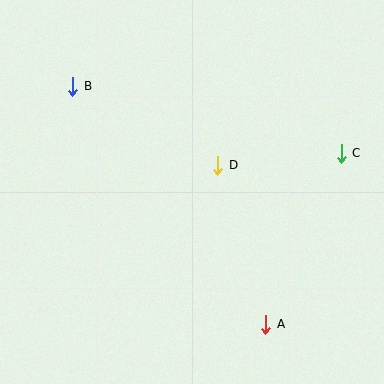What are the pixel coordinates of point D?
Point D is at (218, 165).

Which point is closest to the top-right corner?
Point C is closest to the top-right corner.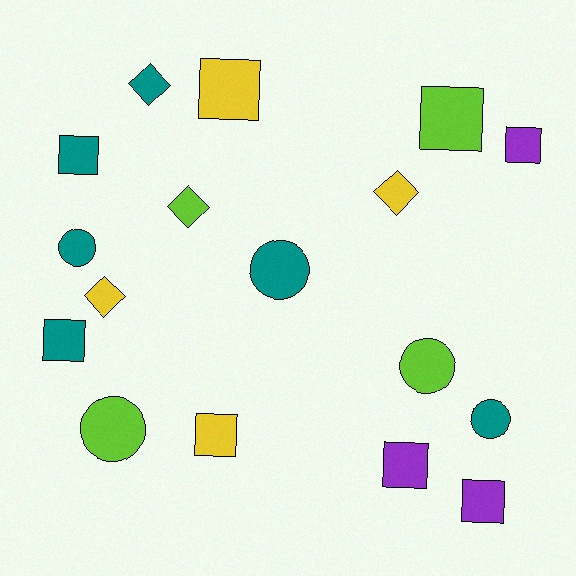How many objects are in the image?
There are 17 objects.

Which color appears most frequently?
Teal, with 6 objects.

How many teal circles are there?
There are 3 teal circles.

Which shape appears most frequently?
Square, with 8 objects.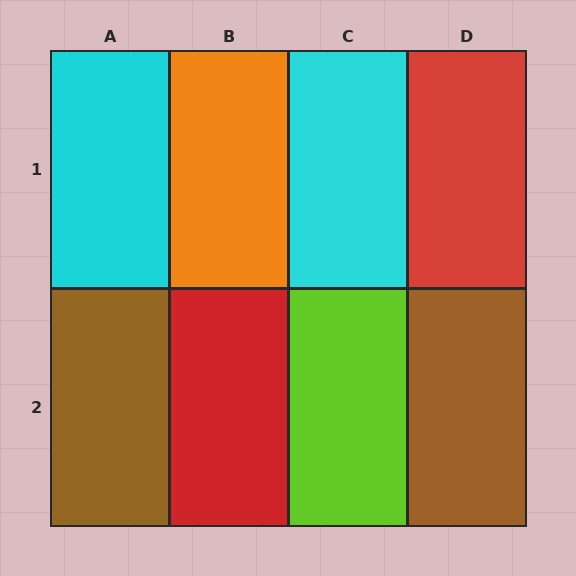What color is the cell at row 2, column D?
Brown.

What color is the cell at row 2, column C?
Lime.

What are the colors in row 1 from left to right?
Cyan, orange, cyan, red.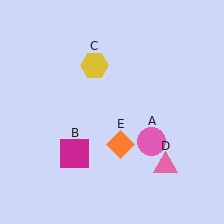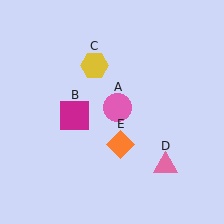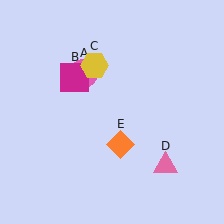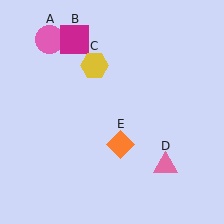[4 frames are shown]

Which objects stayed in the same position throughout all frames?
Yellow hexagon (object C) and pink triangle (object D) and orange diamond (object E) remained stationary.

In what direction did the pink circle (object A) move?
The pink circle (object A) moved up and to the left.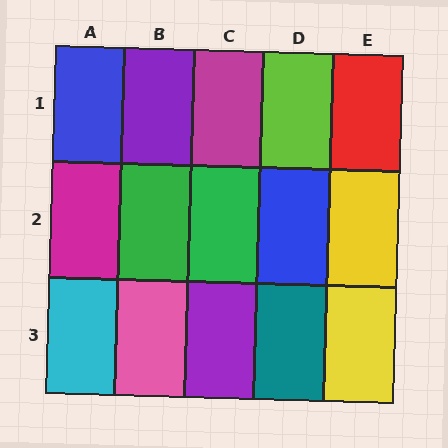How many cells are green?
2 cells are green.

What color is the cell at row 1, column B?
Purple.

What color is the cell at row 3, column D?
Teal.